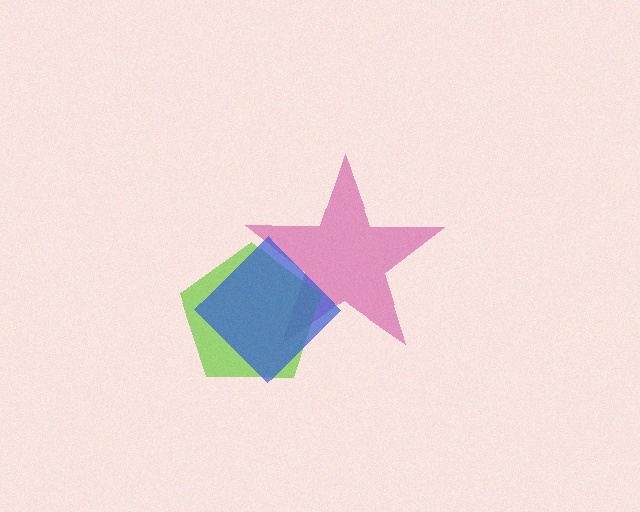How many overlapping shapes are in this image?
There are 3 overlapping shapes in the image.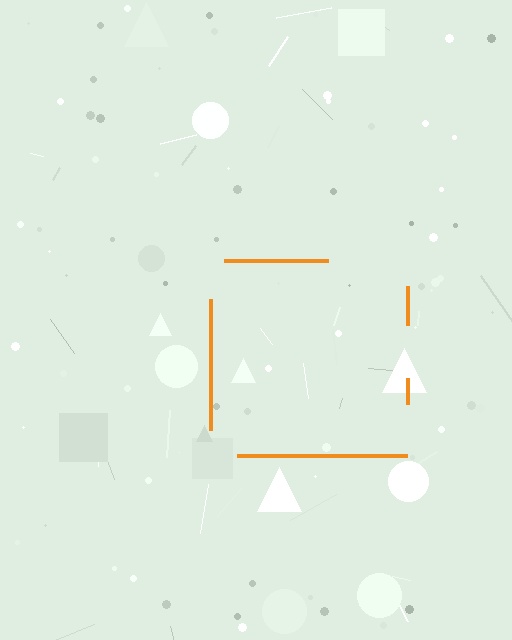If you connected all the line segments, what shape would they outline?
They would outline a square.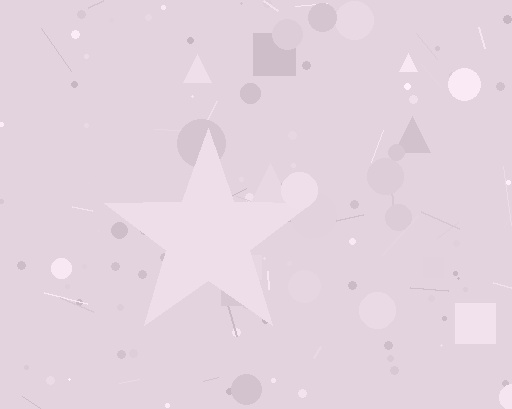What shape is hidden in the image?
A star is hidden in the image.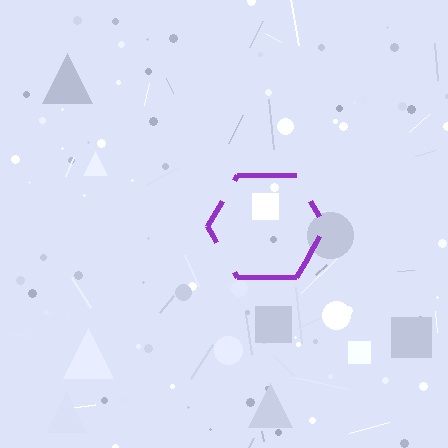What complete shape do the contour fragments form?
The contour fragments form a hexagon.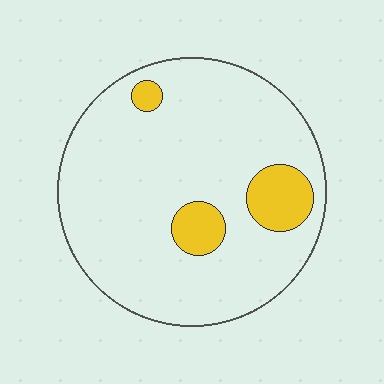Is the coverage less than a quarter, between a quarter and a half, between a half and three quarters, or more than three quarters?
Less than a quarter.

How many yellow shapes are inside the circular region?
3.